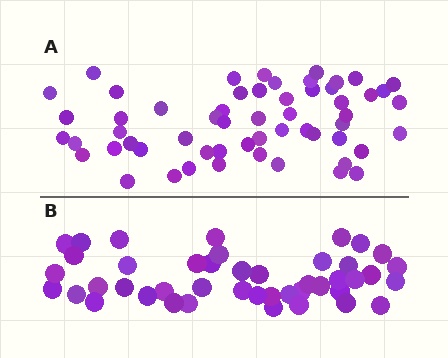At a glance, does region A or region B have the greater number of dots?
Region A (the top region) has more dots.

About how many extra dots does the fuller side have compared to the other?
Region A has approximately 15 more dots than region B.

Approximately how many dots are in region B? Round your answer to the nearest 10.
About 40 dots. (The exact count is 44, which rounds to 40.)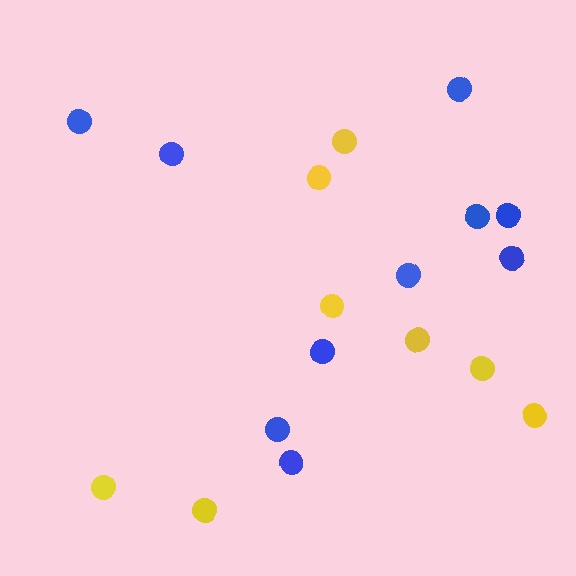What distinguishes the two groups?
There are 2 groups: one group of yellow circles (8) and one group of blue circles (10).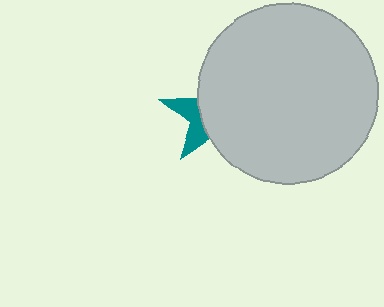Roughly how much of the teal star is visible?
A small part of it is visible (roughly 33%).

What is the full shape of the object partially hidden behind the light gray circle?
The partially hidden object is a teal star.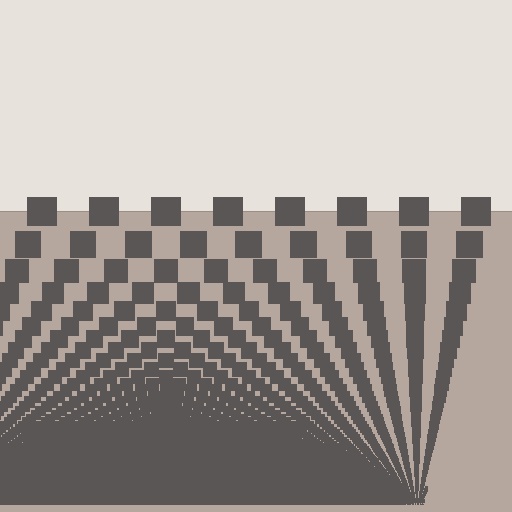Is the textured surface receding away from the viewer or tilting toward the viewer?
The surface appears to tilt toward the viewer. Texture elements get larger and sparser toward the top.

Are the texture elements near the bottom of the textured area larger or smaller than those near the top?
Smaller. The gradient is inverted — elements near the bottom are smaller and denser.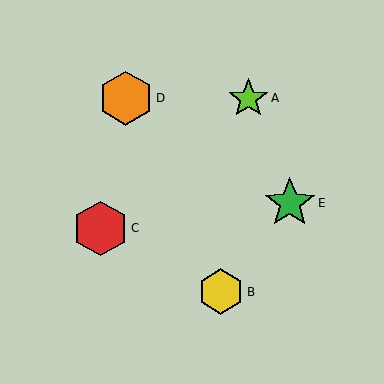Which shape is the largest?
The red hexagon (labeled C) is the largest.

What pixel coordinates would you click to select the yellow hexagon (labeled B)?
Click at (221, 292) to select the yellow hexagon B.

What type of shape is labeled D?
Shape D is an orange hexagon.